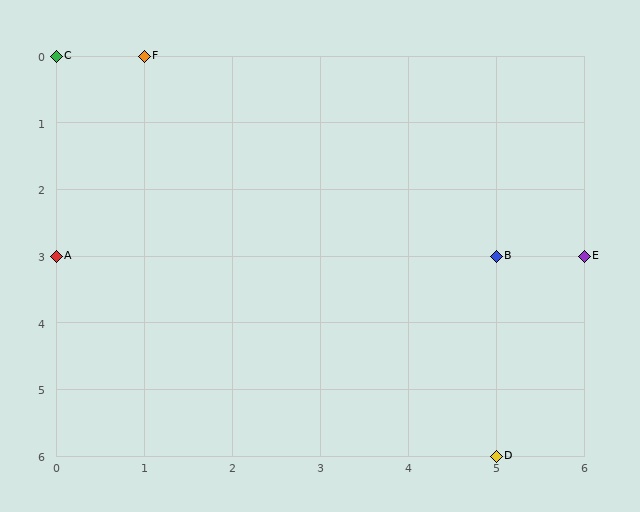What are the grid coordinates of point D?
Point D is at grid coordinates (5, 6).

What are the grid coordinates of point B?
Point B is at grid coordinates (5, 3).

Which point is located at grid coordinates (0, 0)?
Point C is at (0, 0).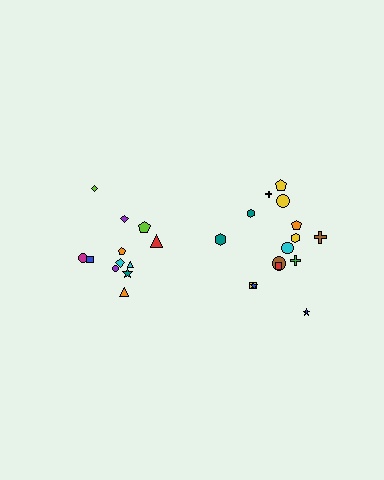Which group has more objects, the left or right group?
The right group.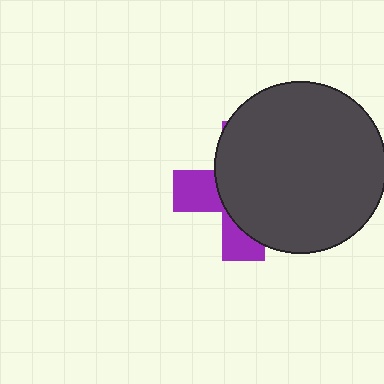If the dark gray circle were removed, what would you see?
You would see the complete purple cross.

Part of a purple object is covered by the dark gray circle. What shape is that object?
It is a cross.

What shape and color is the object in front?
The object in front is a dark gray circle.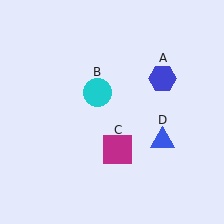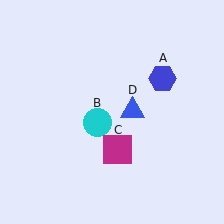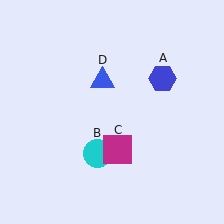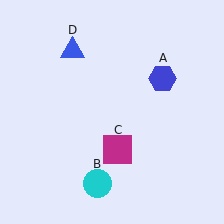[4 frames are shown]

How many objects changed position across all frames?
2 objects changed position: cyan circle (object B), blue triangle (object D).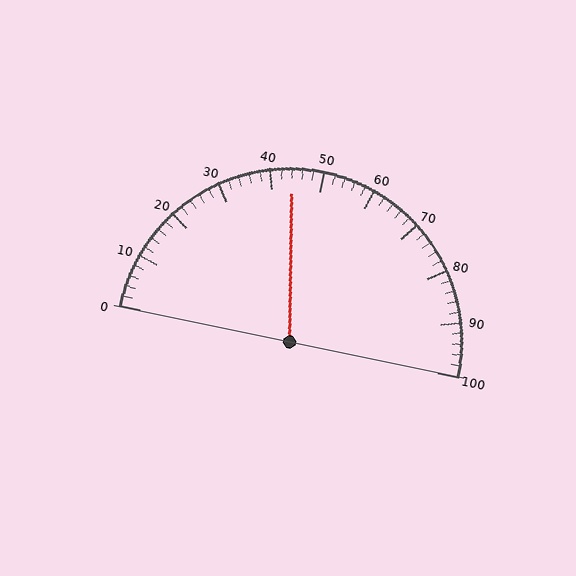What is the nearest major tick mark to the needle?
The nearest major tick mark is 40.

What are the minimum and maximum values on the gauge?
The gauge ranges from 0 to 100.